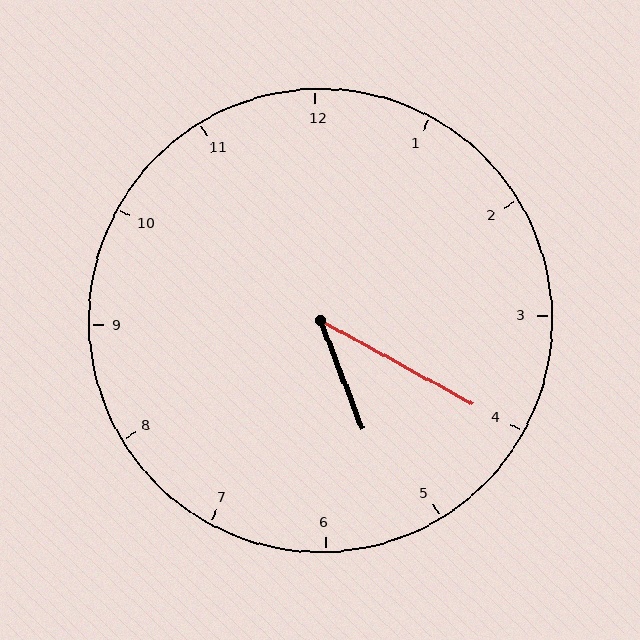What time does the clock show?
5:20.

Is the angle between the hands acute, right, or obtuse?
It is acute.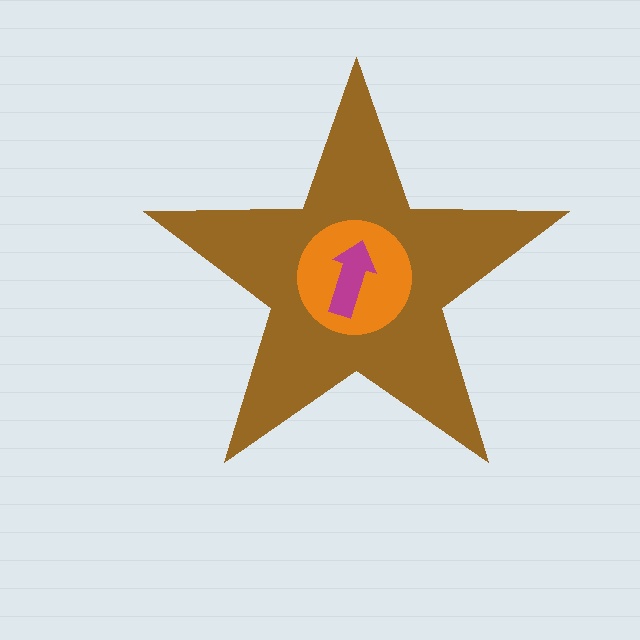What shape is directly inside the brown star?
The orange circle.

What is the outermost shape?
The brown star.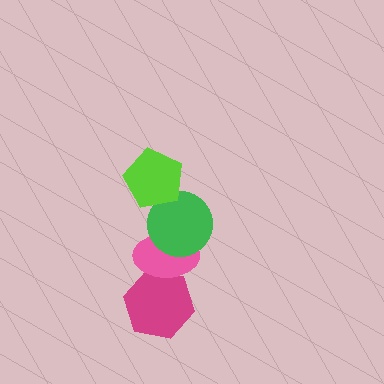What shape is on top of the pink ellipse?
The green circle is on top of the pink ellipse.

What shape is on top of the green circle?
The lime pentagon is on top of the green circle.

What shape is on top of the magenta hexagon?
The pink ellipse is on top of the magenta hexagon.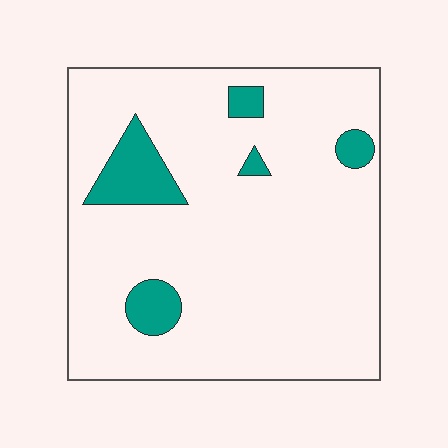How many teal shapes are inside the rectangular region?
5.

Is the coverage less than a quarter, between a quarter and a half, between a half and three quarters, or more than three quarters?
Less than a quarter.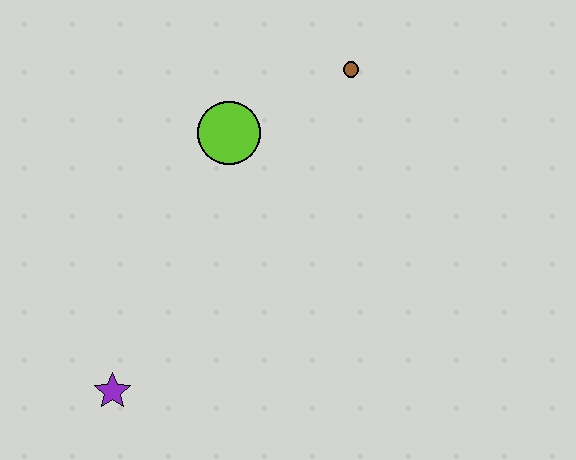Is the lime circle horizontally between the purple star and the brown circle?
Yes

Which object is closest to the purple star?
The lime circle is closest to the purple star.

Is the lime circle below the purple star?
No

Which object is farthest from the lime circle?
The purple star is farthest from the lime circle.